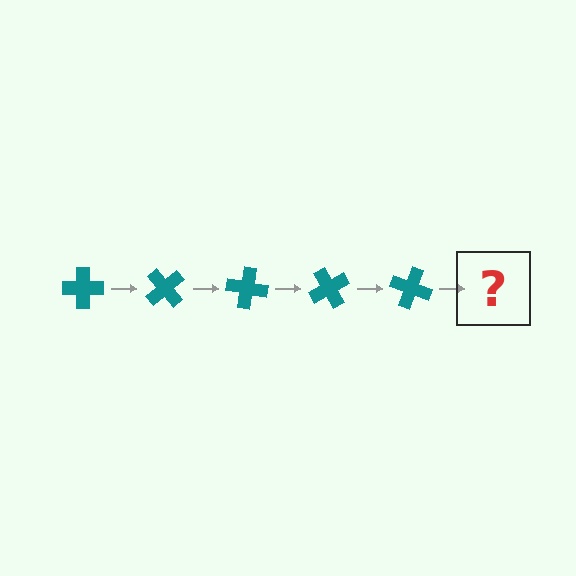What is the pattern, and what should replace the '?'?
The pattern is that the cross rotates 50 degrees each step. The '?' should be a teal cross rotated 250 degrees.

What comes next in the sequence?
The next element should be a teal cross rotated 250 degrees.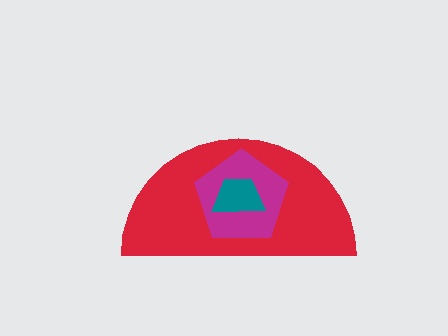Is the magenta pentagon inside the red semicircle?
Yes.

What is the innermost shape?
The teal trapezoid.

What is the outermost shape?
The red semicircle.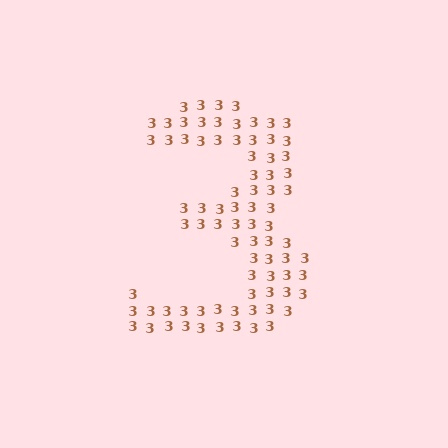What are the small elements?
The small elements are digit 3's.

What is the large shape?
The large shape is the digit 3.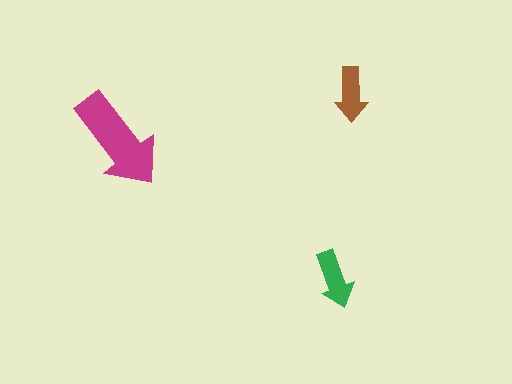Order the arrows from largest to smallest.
the magenta one, the green one, the brown one.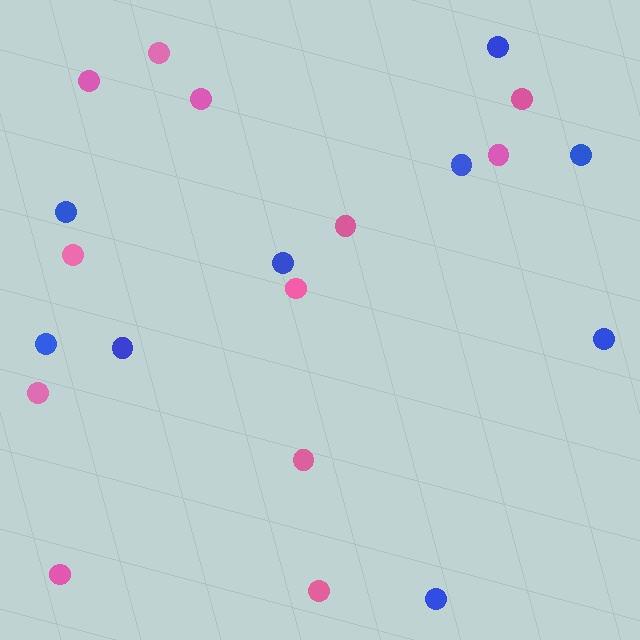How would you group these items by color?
There are 2 groups: one group of pink circles (12) and one group of blue circles (9).